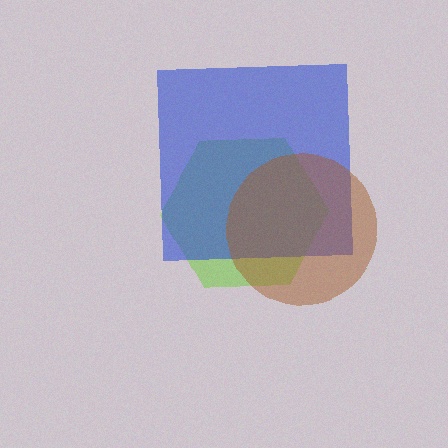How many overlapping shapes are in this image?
There are 3 overlapping shapes in the image.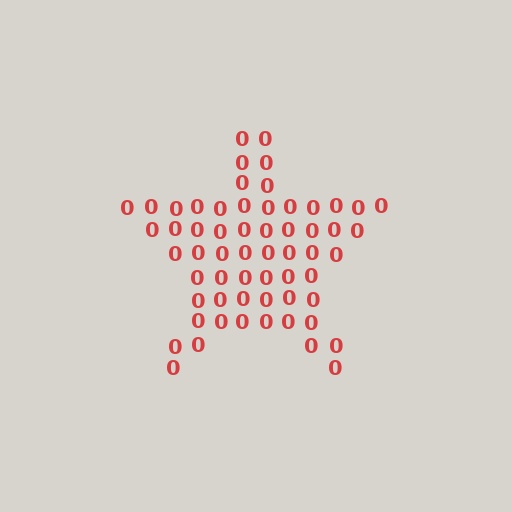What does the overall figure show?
The overall figure shows a star.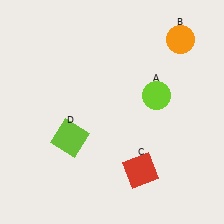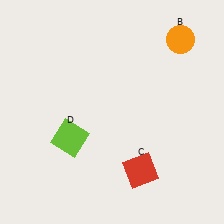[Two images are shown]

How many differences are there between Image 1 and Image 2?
There is 1 difference between the two images.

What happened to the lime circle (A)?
The lime circle (A) was removed in Image 2. It was in the top-right area of Image 1.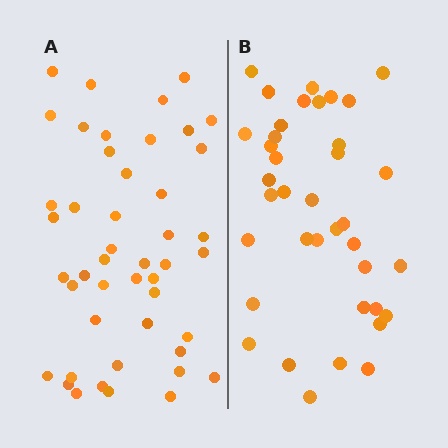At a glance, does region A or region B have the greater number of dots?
Region A (the left region) has more dots.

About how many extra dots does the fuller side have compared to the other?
Region A has roughly 8 or so more dots than region B.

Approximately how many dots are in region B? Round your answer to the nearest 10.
About 40 dots. (The exact count is 38, which rounds to 40.)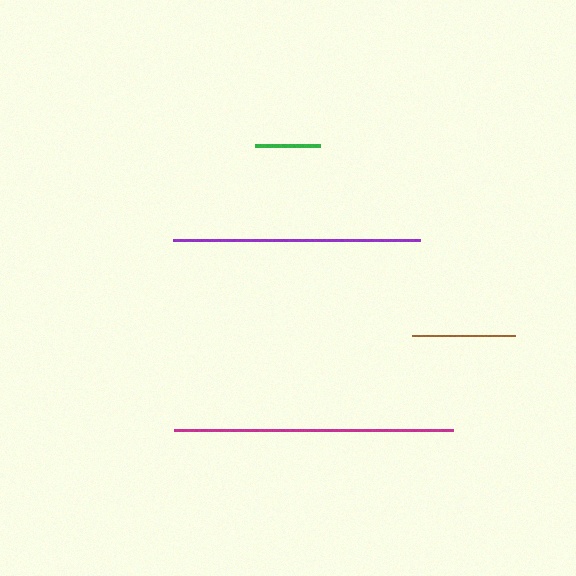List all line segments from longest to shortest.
From longest to shortest: magenta, purple, brown, green.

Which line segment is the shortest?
The green line is the shortest at approximately 65 pixels.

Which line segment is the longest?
The magenta line is the longest at approximately 278 pixels.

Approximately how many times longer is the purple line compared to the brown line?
The purple line is approximately 2.4 times the length of the brown line.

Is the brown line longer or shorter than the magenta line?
The magenta line is longer than the brown line.